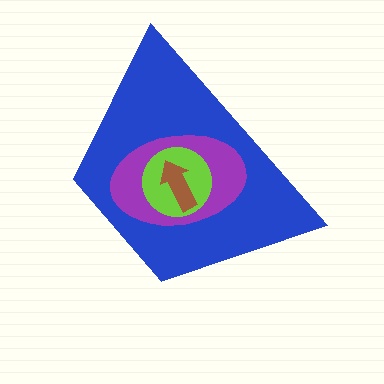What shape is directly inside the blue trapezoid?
The purple ellipse.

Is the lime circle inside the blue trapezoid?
Yes.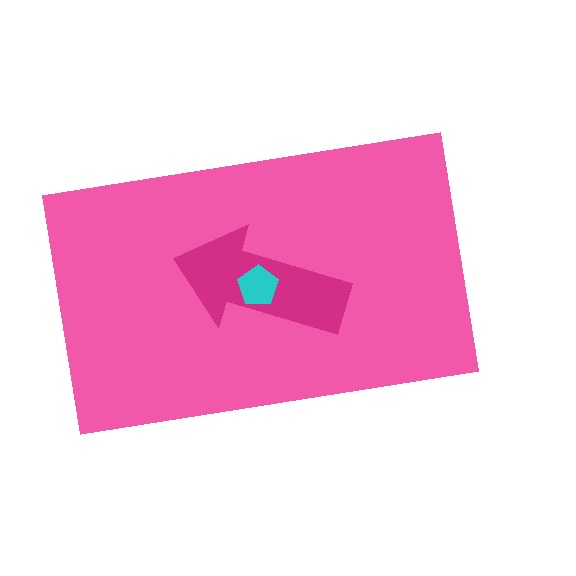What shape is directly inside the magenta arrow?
The cyan pentagon.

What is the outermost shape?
The pink rectangle.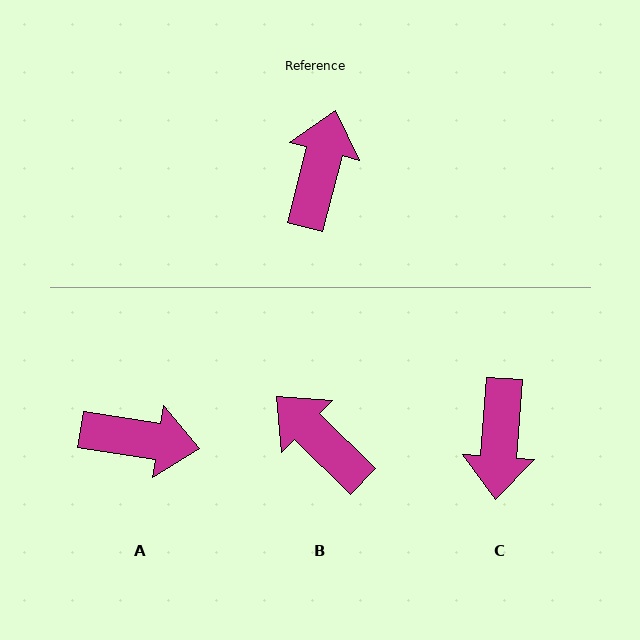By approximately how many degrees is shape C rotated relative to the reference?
Approximately 170 degrees clockwise.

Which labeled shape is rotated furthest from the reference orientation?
C, about 170 degrees away.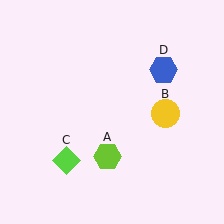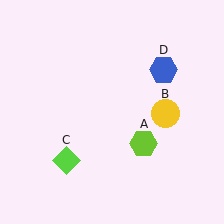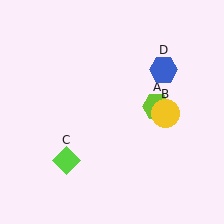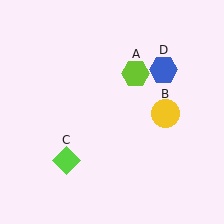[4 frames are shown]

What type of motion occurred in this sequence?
The lime hexagon (object A) rotated counterclockwise around the center of the scene.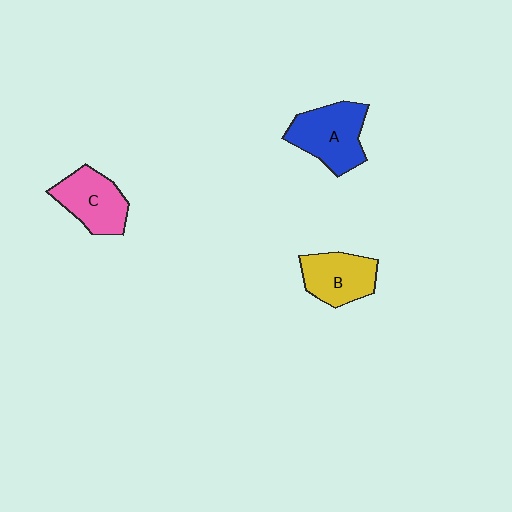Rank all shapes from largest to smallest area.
From largest to smallest: A (blue), C (pink), B (yellow).